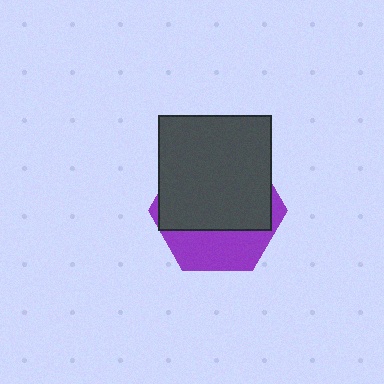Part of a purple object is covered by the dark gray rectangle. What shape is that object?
It is a hexagon.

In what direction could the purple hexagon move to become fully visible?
The purple hexagon could move down. That would shift it out from behind the dark gray rectangle entirely.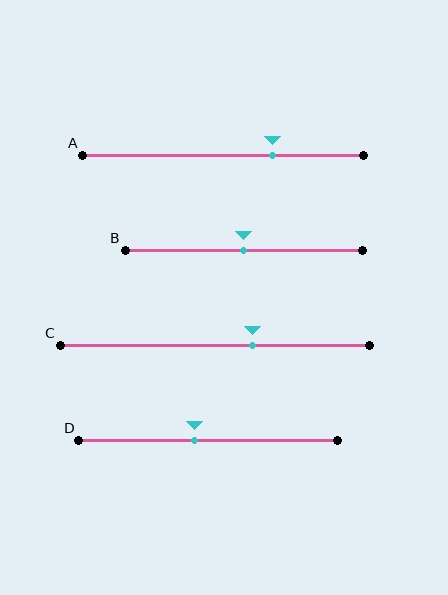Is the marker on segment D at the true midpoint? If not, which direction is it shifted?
No, the marker on segment D is shifted to the left by about 5% of the segment length.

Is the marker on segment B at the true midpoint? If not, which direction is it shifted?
Yes, the marker on segment B is at the true midpoint.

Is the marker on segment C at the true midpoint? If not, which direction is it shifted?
No, the marker on segment C is shifted to the right by about 12% of the segment length.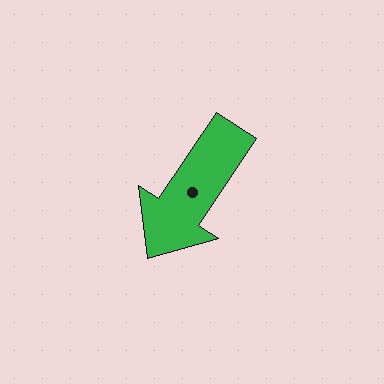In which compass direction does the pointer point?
Southwest.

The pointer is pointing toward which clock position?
Roughly 7 o'clock.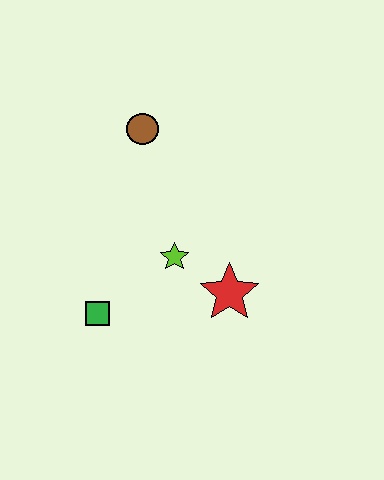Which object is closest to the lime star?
The red star is closest to the lime star.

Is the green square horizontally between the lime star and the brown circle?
No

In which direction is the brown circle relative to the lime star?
The brown circle is above the lime star.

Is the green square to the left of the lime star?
Yes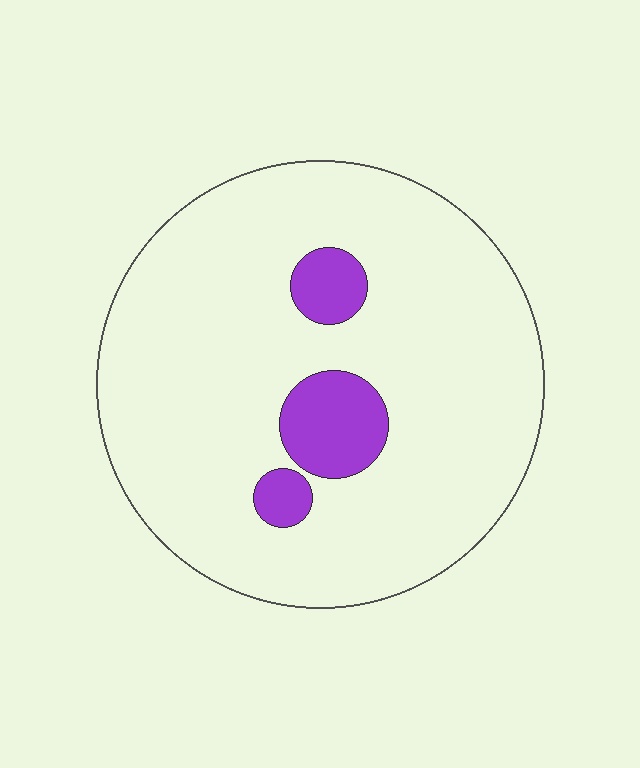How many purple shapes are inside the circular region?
3.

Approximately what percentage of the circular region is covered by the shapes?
Approximately 10%.